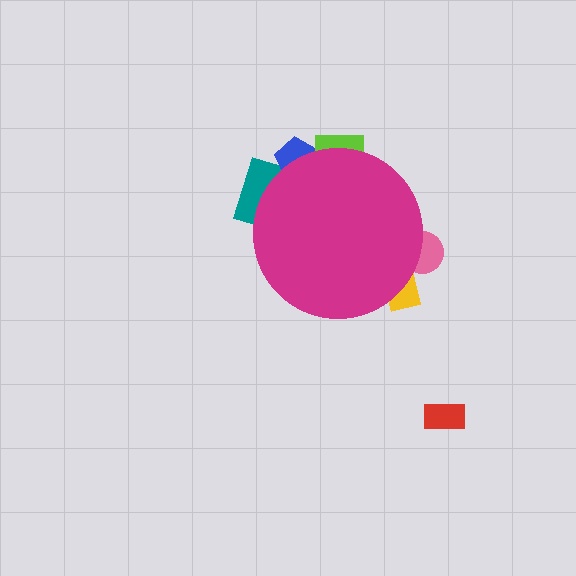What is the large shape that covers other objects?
A magenta circle.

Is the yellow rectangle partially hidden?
Yes, the yellow rectangle is partially hidden behind the magenta circle.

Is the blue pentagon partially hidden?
Yes, the blue pentagon is partially hidden behind the magenta circle.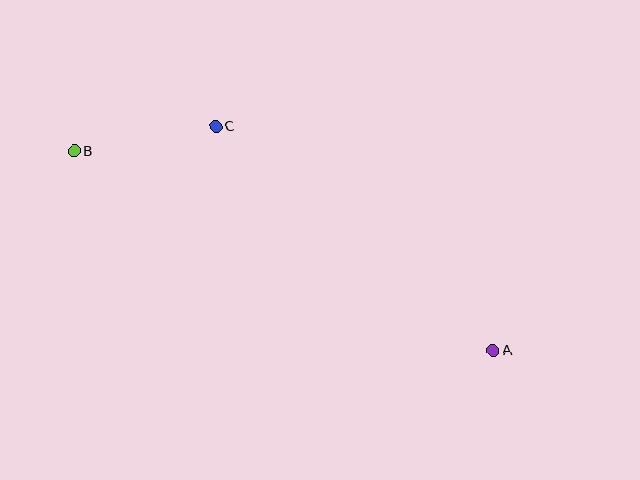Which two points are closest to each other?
Points B and C are closest to each other.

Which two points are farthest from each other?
Points A and B are farthest from each other.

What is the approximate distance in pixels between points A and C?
The distance between A and C is approximately 357 pixels.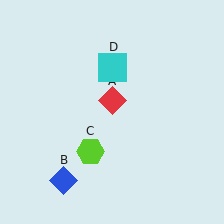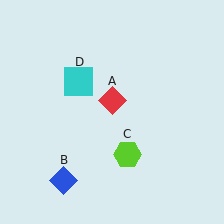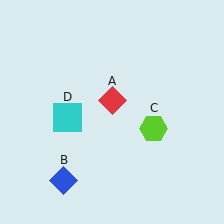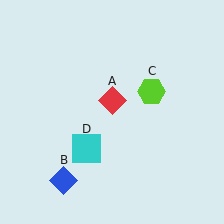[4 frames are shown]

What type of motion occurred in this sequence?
The lime hexagon (object C), cyan square (object D) rotated counterclockwise around the center of the scene.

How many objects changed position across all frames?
2 objects changed position: lime hexagon (object C), cyan square (object D).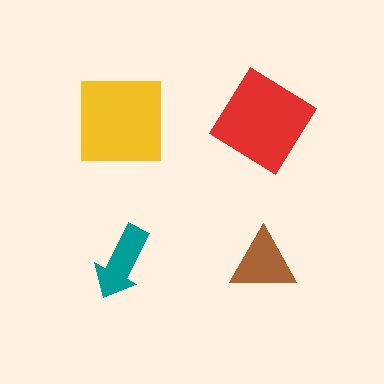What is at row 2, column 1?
A teal arrow.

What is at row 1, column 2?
A red diamond.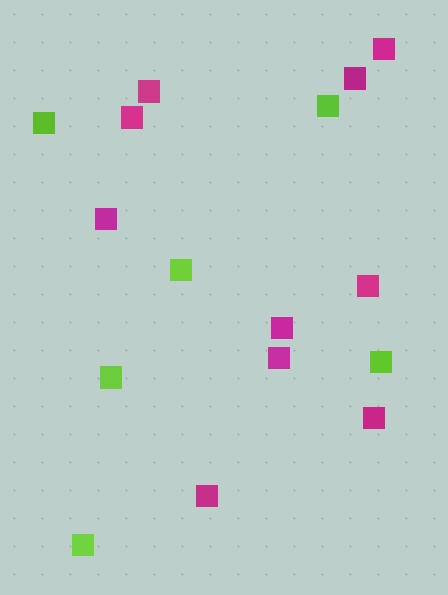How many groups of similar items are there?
There are 2 groups: one group of magenta squares (10) and one group of lime squares (6).